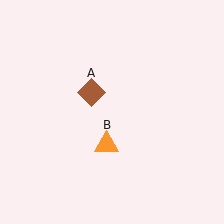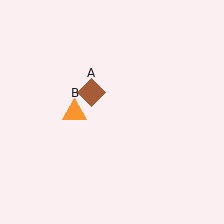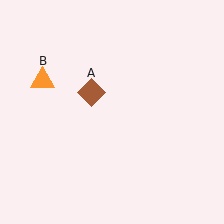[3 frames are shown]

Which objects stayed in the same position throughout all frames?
Brown diamond (object A) remained stationary.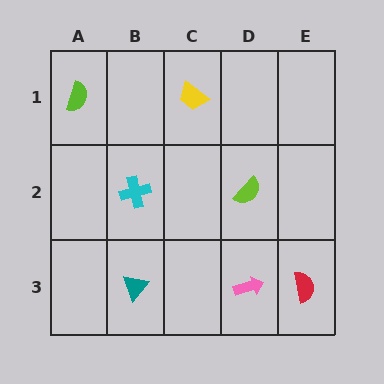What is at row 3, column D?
A pink arrow.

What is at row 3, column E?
A red semicircle.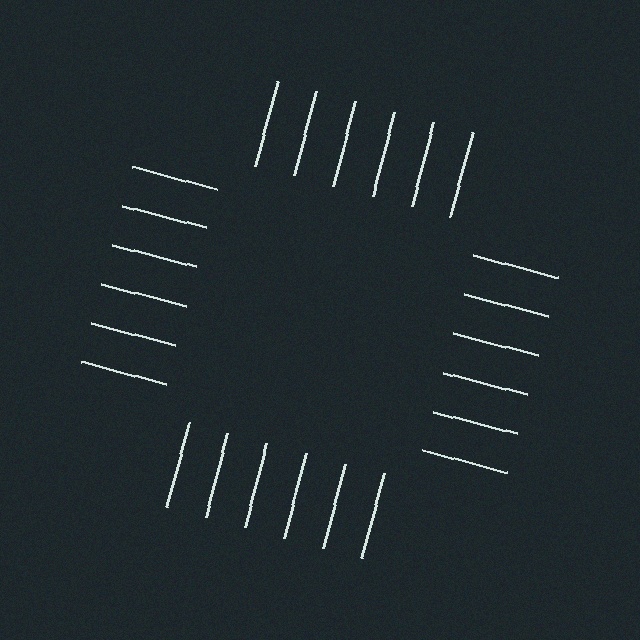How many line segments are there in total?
24 — 6 along each of the 4 edges.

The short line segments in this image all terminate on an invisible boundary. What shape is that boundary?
An illusory square — the line segments terminate on its edges but no continuous stroke is drawn.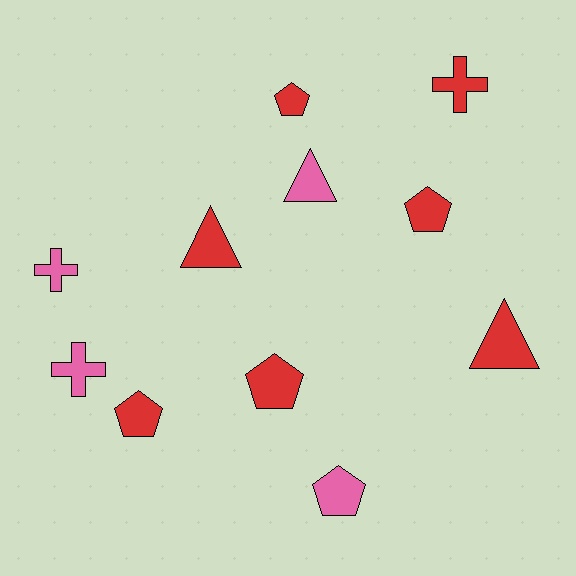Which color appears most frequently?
Red, with 7 objects.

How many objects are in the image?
There are 11 objects.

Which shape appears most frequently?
Pentagon, with 5 objects.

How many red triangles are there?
There are 2 red triangles.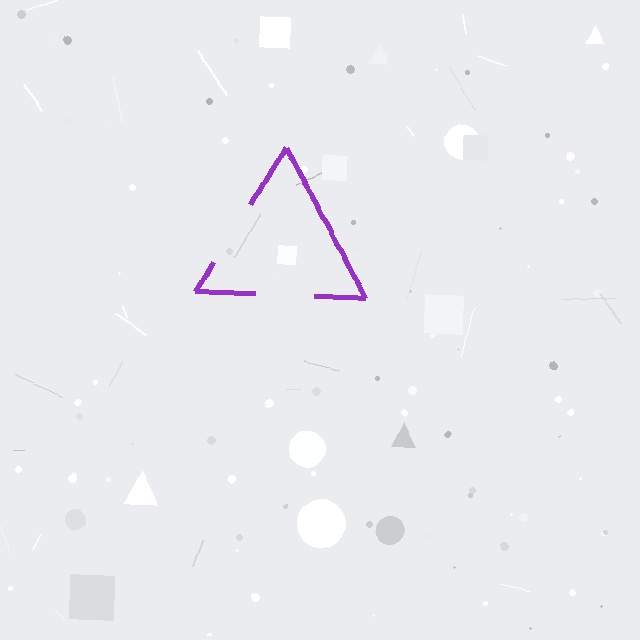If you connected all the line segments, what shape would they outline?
They would outline a triangle.